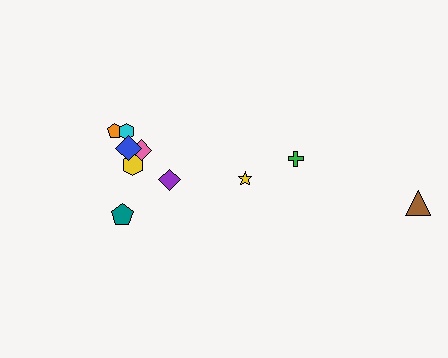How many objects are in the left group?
There are 7 objects.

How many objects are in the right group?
There are 3 objects.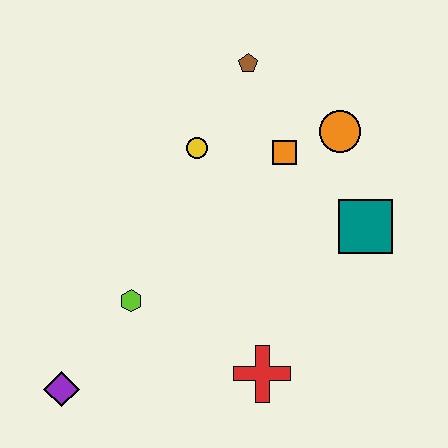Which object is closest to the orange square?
The orange circle is closest to the orange square.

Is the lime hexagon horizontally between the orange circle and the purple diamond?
Yes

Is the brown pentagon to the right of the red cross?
No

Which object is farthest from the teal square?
The purple diamond is farthest from the teal square.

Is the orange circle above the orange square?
Yes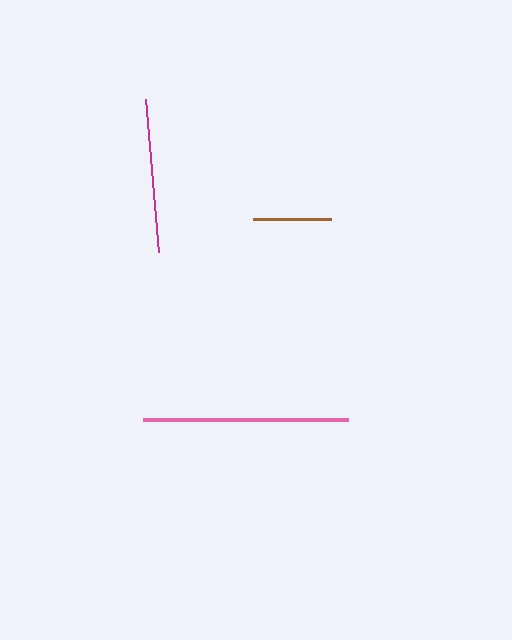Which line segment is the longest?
The pink line is the longest at approximately 205 pixels.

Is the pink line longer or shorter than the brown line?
The pink line is longer than the brown line.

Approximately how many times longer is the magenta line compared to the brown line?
The magenta line is approximately 2.0 times the length of the brown line.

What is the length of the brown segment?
The brown segment is approximately 78 pixels long.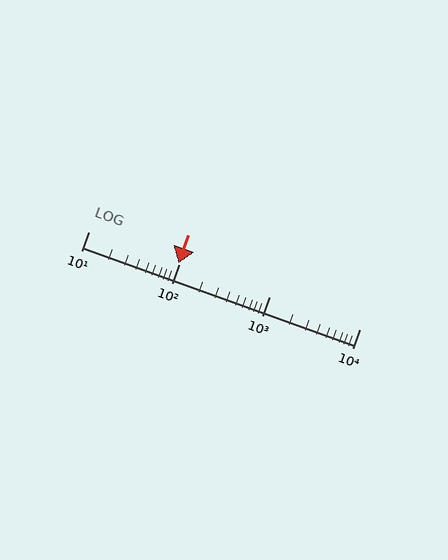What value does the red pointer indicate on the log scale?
The pointer indicates approximately 98.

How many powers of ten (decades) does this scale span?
The scale spans 3 decades, from 10 to 10000.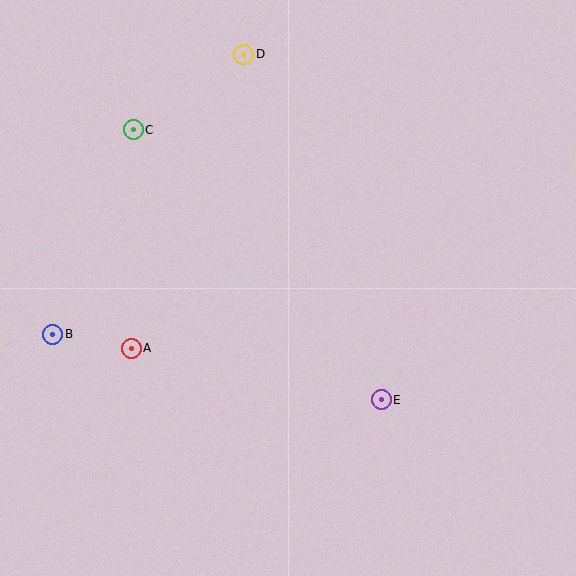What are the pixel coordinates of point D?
Point D is at (244, 54).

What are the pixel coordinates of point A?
Point A is at (131, 349).